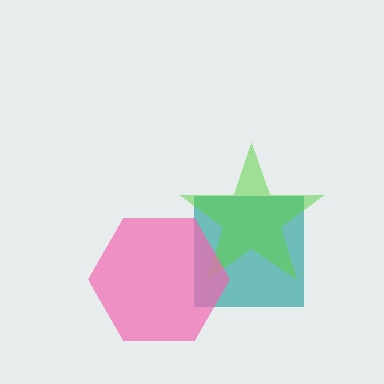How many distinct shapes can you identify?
There are 3 distinct shapes: a teal square, a lime star, a pink hexagon.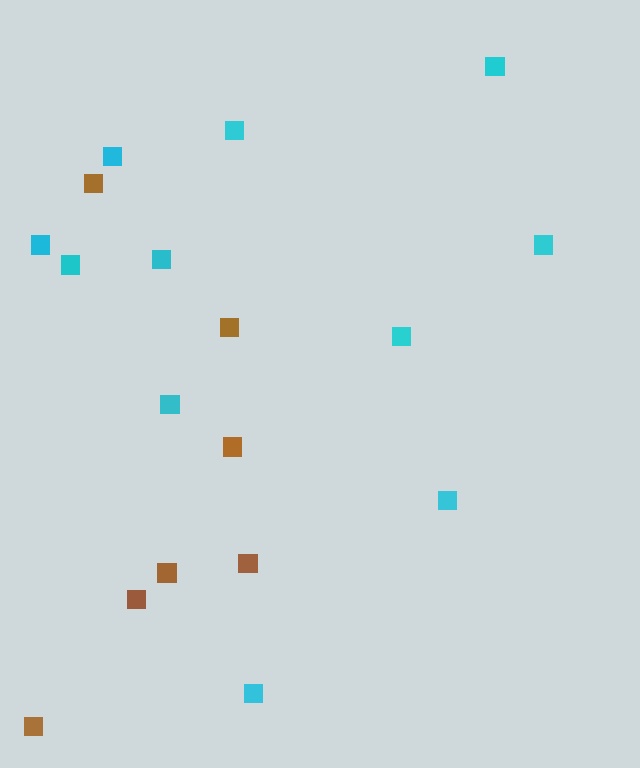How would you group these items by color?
There are 2 groups: one group of brown squares (7) and one group of cyan squares (11).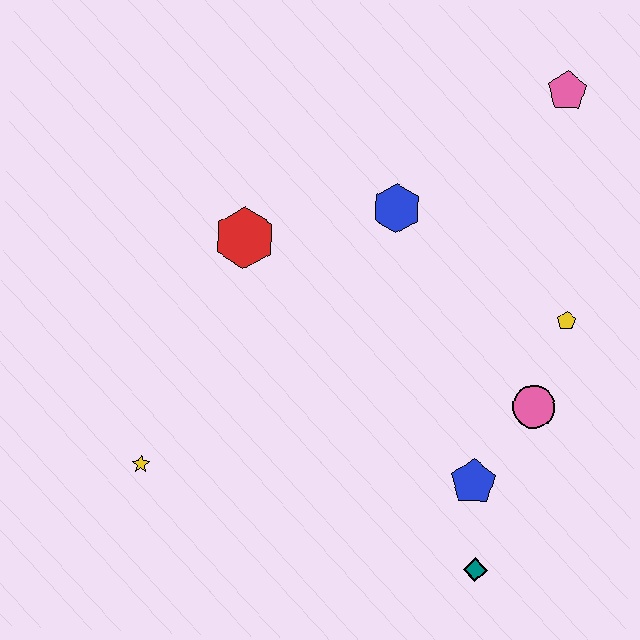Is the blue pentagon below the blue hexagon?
Yes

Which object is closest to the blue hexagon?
The red hexagon is closest to the blue hexagon.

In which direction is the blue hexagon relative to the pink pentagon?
The blue hexagon is to the left of the pink pentagon.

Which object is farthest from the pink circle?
The yellow star is farthest from the pink circle.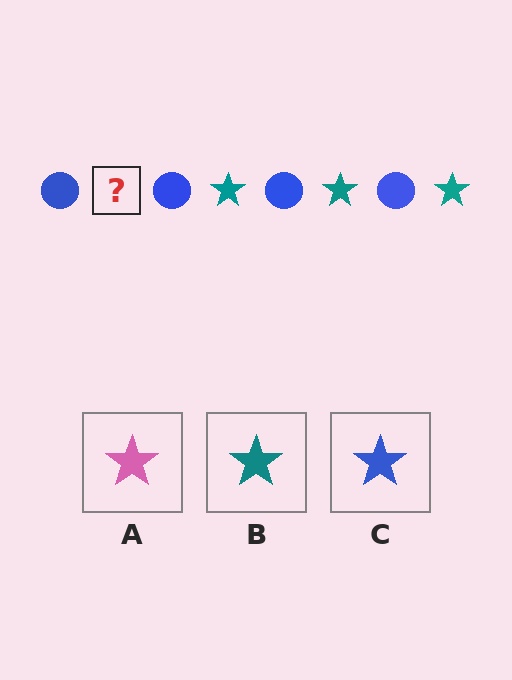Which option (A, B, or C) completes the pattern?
B.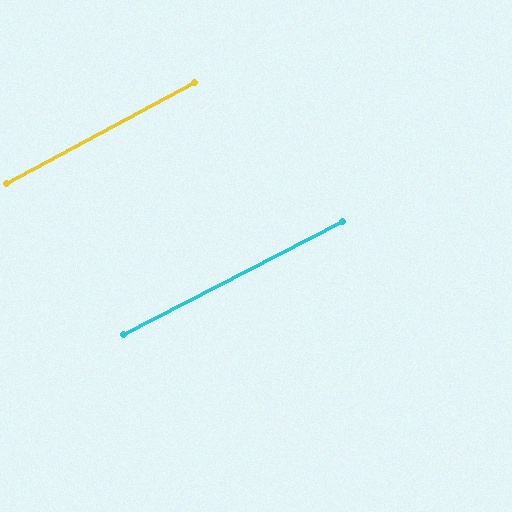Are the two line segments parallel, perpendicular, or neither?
Parallel — their directions differ by only 1.1°.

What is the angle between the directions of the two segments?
Approximately 1 degree.